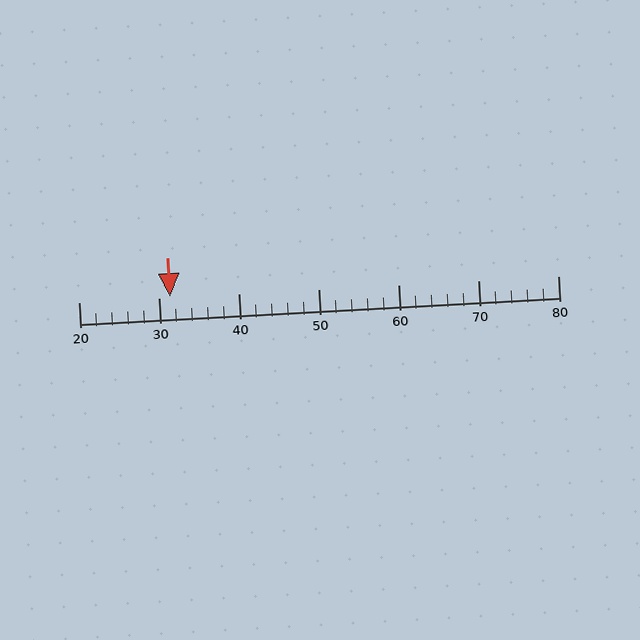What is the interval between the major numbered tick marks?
The major tick marks are spaced 10 units apart.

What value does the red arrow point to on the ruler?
The red arrow points to approximately 31.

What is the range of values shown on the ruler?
The ruler shows values from 20 to 80.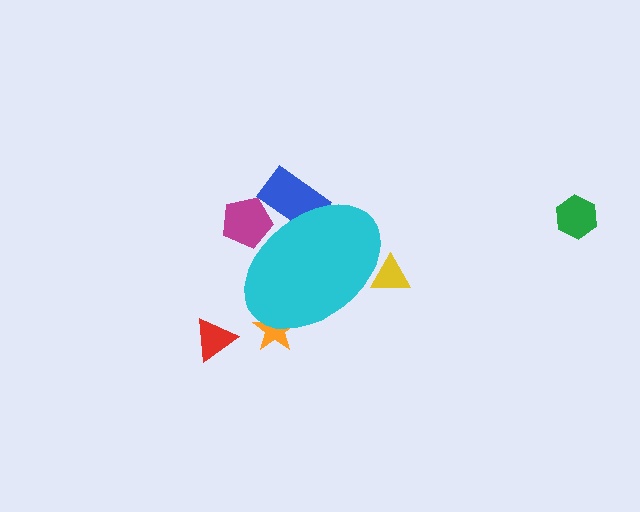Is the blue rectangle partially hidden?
Yes, the blue rectangle is partially hidden behind the cyan ellipse.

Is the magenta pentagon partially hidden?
Yes, the magenta pentagon is partially hidden behind the cyan ellipse.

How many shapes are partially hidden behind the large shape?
4 shapes are partially hidden.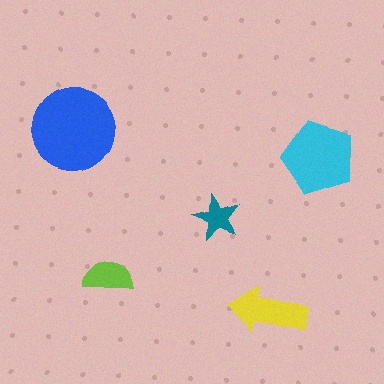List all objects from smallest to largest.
The teal star, the lime semicircle, the yellow arrow, the cyan pentagon, the blue circle.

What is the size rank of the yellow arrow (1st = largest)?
3rd.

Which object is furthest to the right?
The cyan pentagon is rightmost.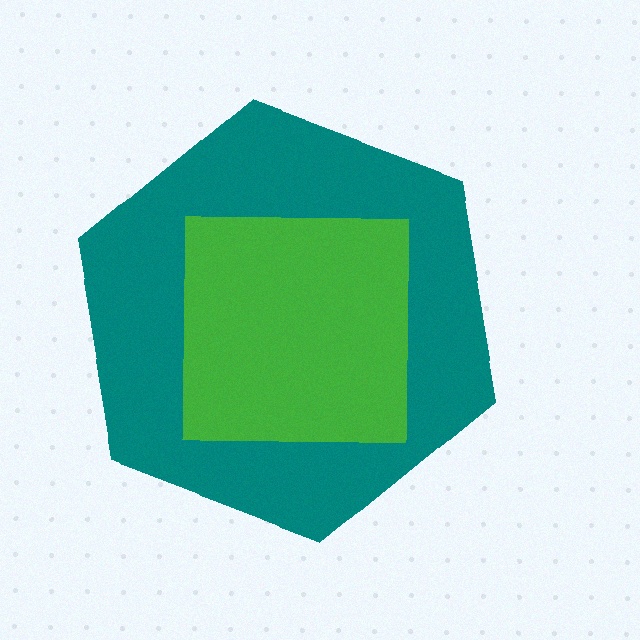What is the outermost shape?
The teal hexagon.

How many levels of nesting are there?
2.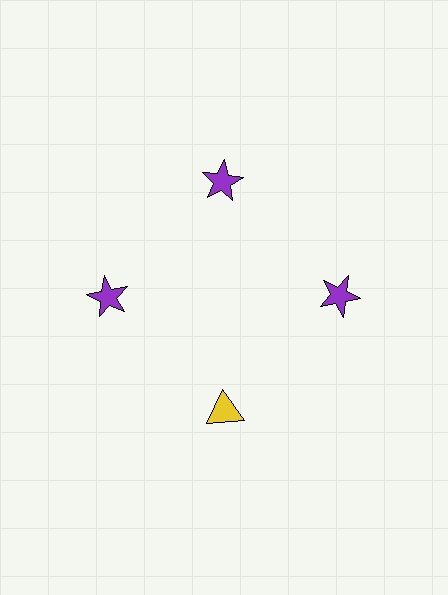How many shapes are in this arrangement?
There are 4 shapes arranged in a ring pattern.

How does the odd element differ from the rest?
It differs in both color (yellow instead of purple) and shape (triangle instead of star).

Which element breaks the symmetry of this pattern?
The yellow triangle at roughly the 6 o'clock position breaks the symmetry. All other shapes are purple stars.